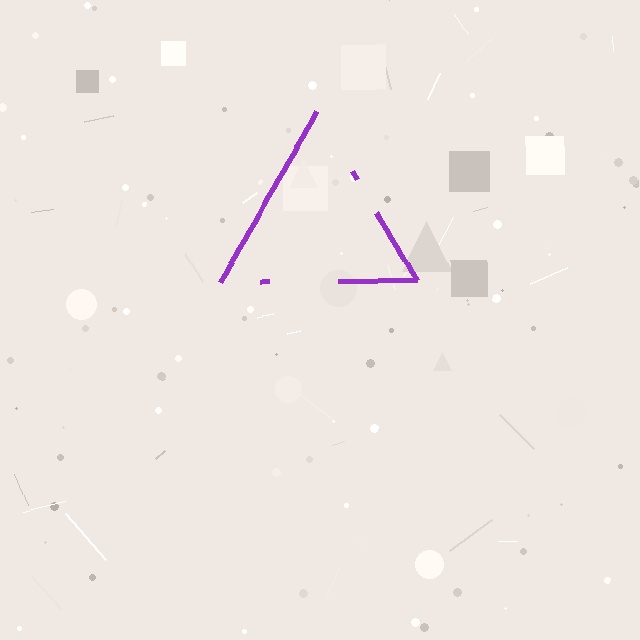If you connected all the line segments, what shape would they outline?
They would outline a triangle.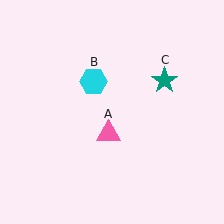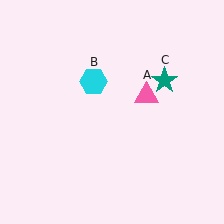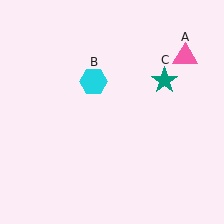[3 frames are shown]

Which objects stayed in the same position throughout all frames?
Cyan hexagon (object B) and teal star (object C) remained stationary.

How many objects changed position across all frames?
1 object changed position: pink triangle (object A).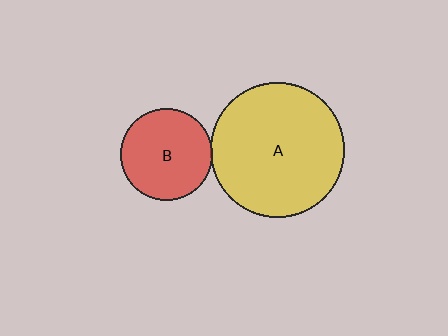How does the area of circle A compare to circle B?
Approximately 2.1 times.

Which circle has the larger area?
Circle A (yellow).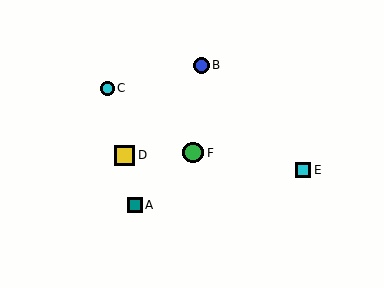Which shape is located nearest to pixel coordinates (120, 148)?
The yellow square (labeled D) at (125, 155) is nearest to that location.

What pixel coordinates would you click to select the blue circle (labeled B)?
Click at (201, 65) to select the blue circle B.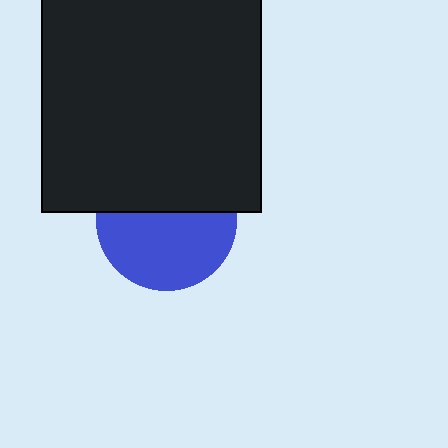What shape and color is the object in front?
The object in front is a black square.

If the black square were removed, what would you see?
You would see the complete blue circle.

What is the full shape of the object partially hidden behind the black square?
The partially hidden object is a blue circle.